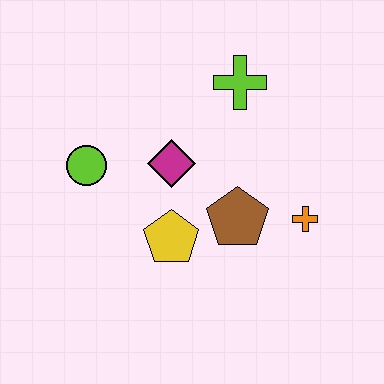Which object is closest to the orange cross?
The brown pentagon is closest to the orange cross.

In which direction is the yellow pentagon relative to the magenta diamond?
The yellow pentagon is below the magenta diamond.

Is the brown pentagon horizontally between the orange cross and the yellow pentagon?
Yes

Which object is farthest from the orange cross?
The lime circle is farthest from the orange cross.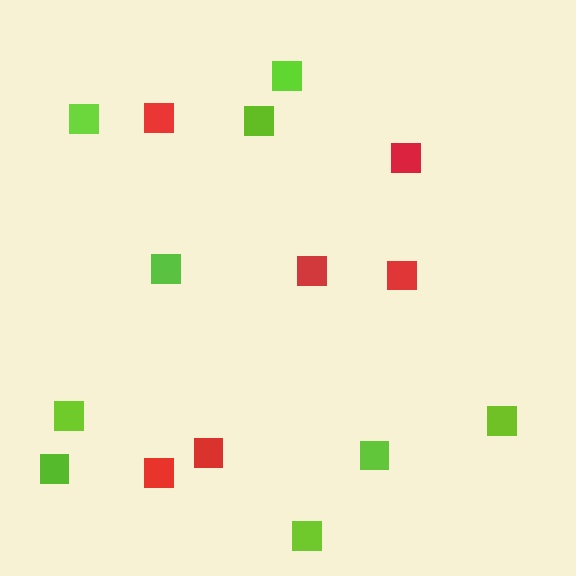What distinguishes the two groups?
There are 2 groups: one group of red squares (6) and one group of lime squares (9).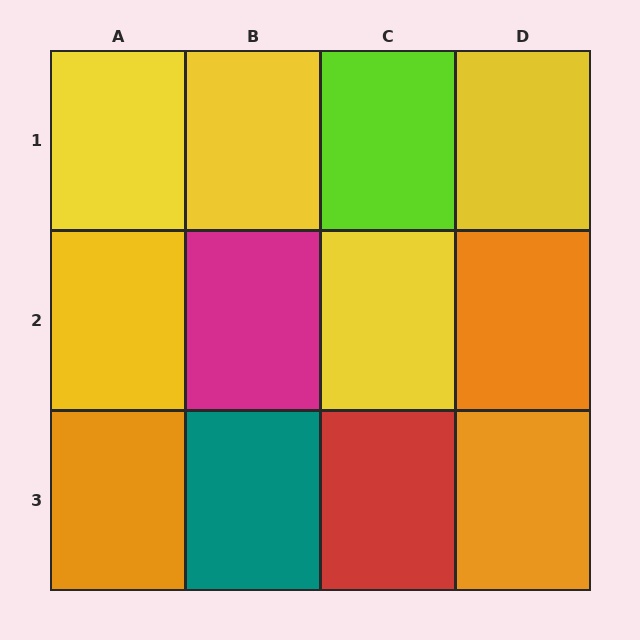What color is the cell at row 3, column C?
Red.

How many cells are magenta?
1 cell is magenta.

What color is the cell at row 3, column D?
Orange.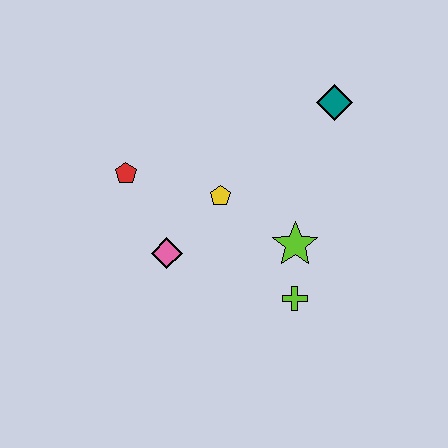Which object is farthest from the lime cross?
The red pentagon is farthest from the lime cross.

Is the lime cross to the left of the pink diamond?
No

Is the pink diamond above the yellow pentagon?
No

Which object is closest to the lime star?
The lime cross is closest to the lime star.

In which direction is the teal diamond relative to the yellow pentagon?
The teal diamond is to the right of the yellow pentagon.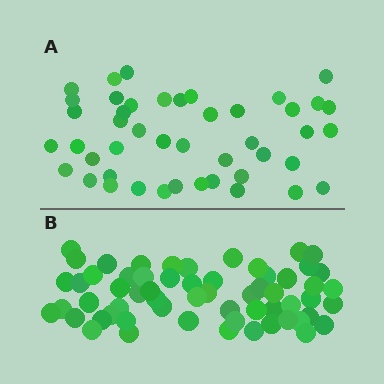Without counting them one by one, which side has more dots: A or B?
Region B (the bottom region) has more dots.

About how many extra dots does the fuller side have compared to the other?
Region B has approximately 15 more dots than region A.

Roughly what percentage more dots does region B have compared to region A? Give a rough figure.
About 35% more.